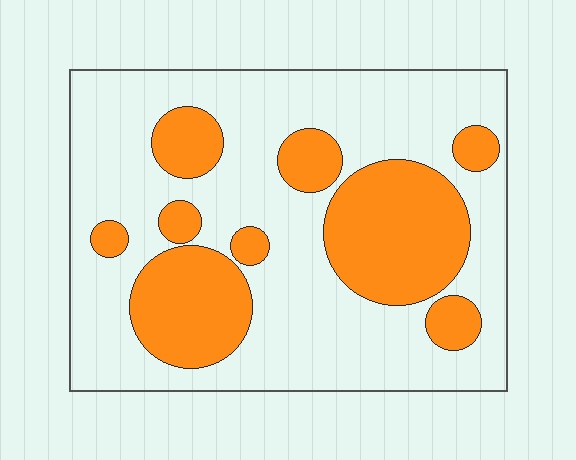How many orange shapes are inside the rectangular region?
9.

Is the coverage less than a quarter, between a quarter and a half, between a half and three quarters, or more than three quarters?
Between a quarter and a half.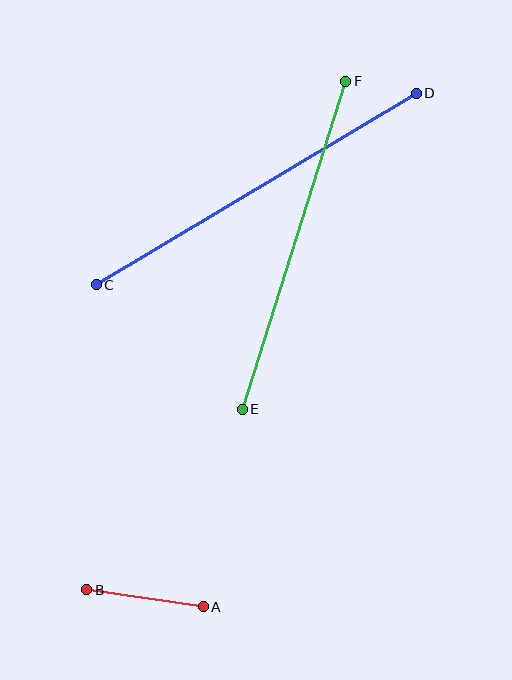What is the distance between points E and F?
The distance is approximately 344 pixels.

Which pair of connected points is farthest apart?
Points C and D are farthest apart.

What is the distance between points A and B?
The distance is approximately 118 pixels.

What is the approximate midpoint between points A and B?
The midpoint is at approximately (145, 598) pixels.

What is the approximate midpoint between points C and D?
The midpoint is at approximately (256, 189) pixels.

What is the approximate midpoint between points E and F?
The midpoint is at approximately (294, 245) pixels.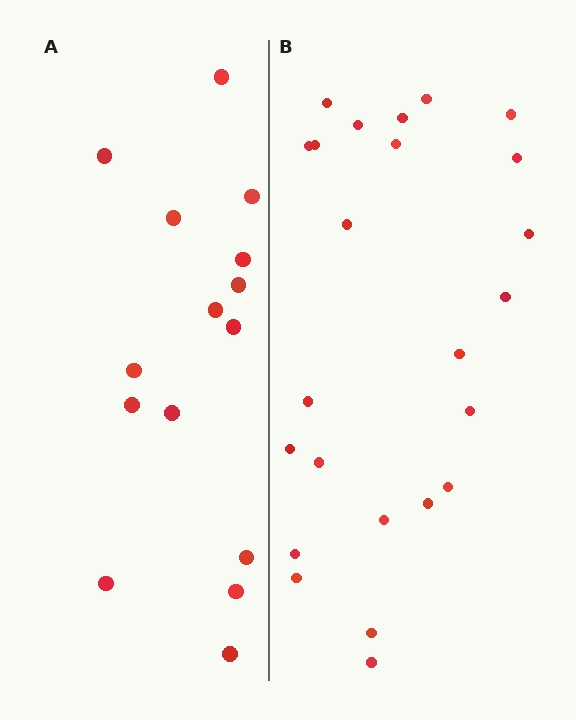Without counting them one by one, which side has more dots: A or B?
Region B (the right region) has more dots.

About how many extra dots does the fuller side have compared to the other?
Region B has roughly 8 or so more dots than region A.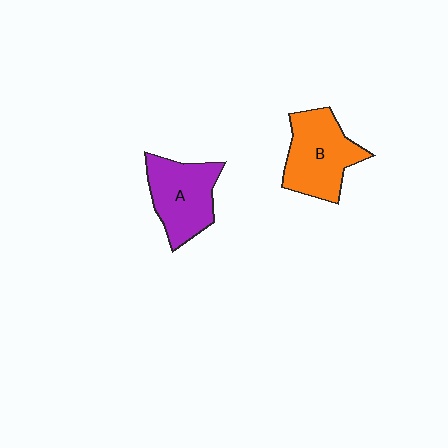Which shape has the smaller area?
Shape A (purple).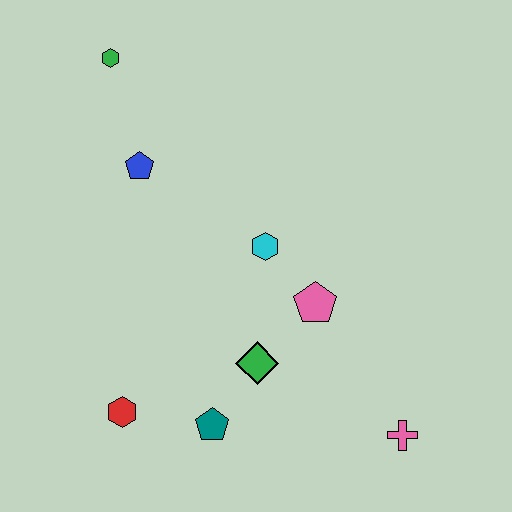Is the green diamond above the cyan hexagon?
No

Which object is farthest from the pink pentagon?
The green hexagon is farthest from the pink pentagon.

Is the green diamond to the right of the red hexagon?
Yes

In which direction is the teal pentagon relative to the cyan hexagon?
The teal pentagon is below the cyan hexagon.